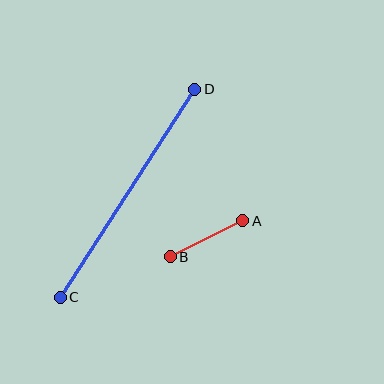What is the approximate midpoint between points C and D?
The midpoint is at approximately (128, 193) pixels.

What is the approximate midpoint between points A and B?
The midpoint is at approximately (206, 239) pixels.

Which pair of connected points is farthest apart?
Points C and D are farthest apart.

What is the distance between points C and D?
The distance is approximately 248 pixels.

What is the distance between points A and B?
The distance is approximately 81 pixels.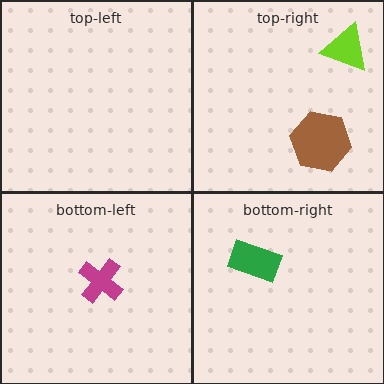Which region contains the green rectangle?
The bottom-right region.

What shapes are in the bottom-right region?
The green rectangle.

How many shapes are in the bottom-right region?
1.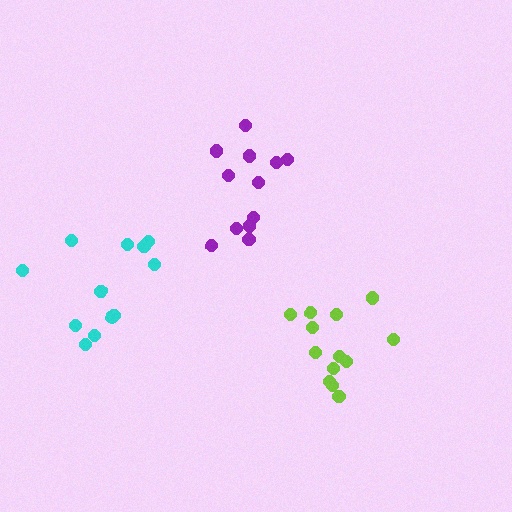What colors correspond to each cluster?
The clusters are colored: purple, lime, cyan.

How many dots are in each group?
Group 1: 12 dots, Group 2: 13 dots, Group 3: 12 dots (37 total).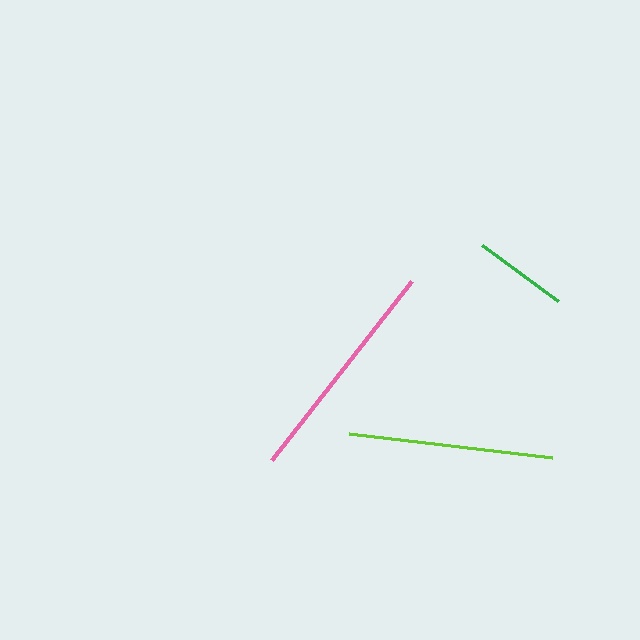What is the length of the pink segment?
The pink segment is approximately 227 pixels long.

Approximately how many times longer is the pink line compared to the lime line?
The pink line is approximately 1.1 times the length of the lime line.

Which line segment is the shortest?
The green line is the shortest at approximately 94 pixels.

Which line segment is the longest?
The pink line is the longest at approximately 227 pixels.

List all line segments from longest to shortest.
From longest to shortest: pink, lime, green.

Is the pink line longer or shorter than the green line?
The pink line is longer than the green line.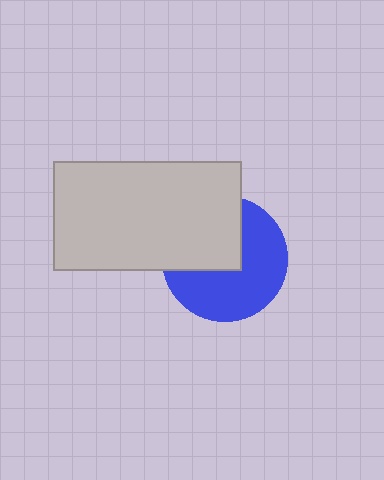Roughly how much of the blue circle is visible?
About half of it is visible (roughly 59%).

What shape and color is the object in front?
The object in front is a light gray rectangle.